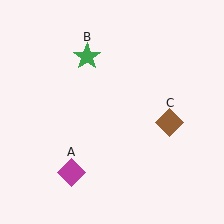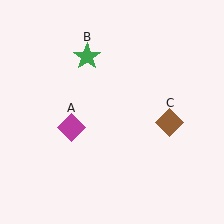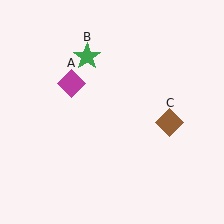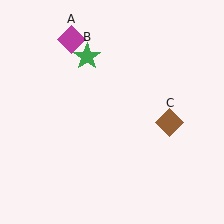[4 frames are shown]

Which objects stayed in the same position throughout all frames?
Green star (object B) and brown diamond (object C) remained stationary.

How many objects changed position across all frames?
1 object changed position: magenta diamond (object A).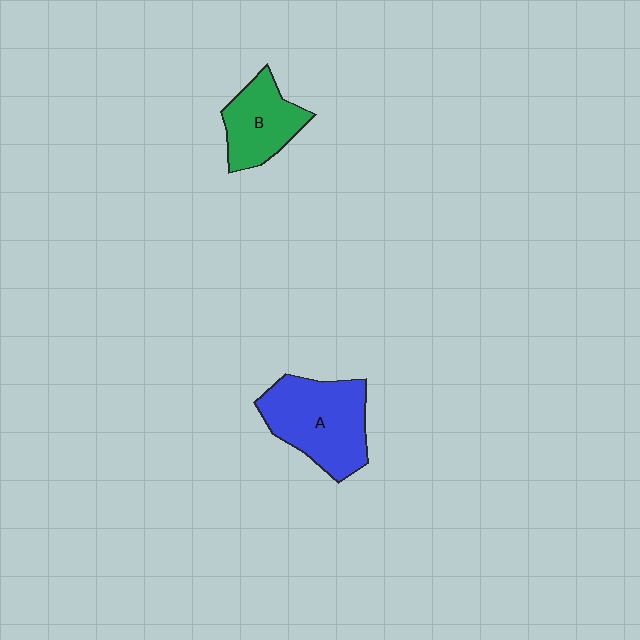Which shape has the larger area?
Shape A (blue).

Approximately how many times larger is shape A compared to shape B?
Approximately 1.5 times.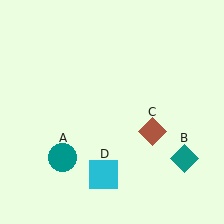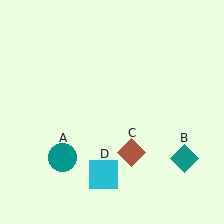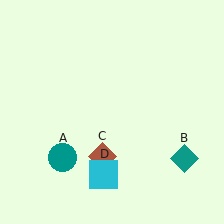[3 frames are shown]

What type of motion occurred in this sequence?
The brown diamond (object C) rotated clockwise around the center of the scene.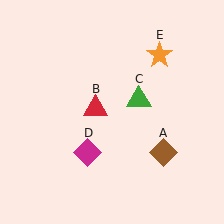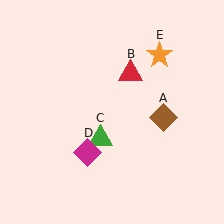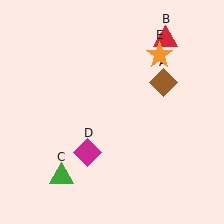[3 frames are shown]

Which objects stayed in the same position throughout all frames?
Magenta diamond (object D) and orange star (object E) remained stationary.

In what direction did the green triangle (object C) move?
The green triangle (object C) moved down and to the left.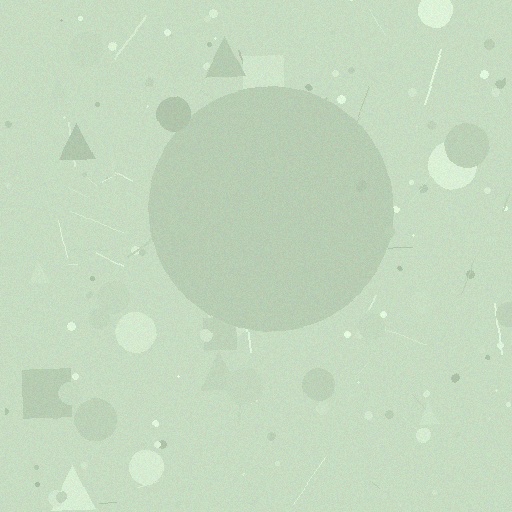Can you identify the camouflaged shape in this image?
The camouflaged shape is a circle.